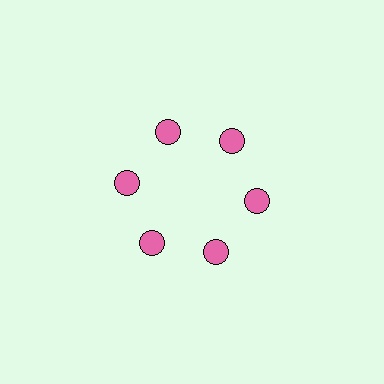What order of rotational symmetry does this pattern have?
This pattern has 6-fold rotational symmetry.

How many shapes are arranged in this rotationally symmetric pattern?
There are 6 shapes, arranged in 6 groups of 1.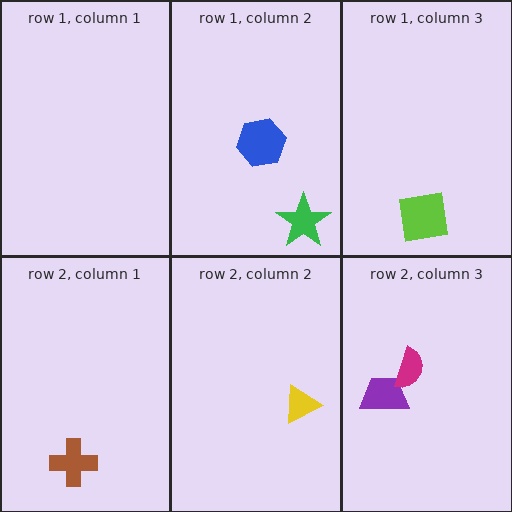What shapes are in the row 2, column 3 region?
The purple trapezoid, the magenta semicircle.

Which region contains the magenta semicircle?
The row 2, column 3 region.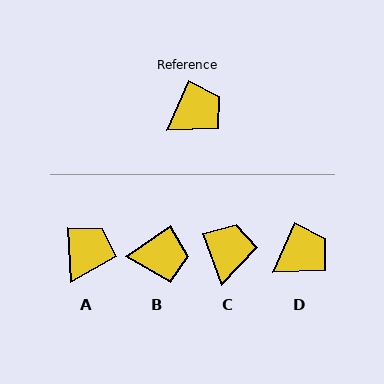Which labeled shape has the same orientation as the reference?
D.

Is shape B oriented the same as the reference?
No, it is off by about 33 degrees.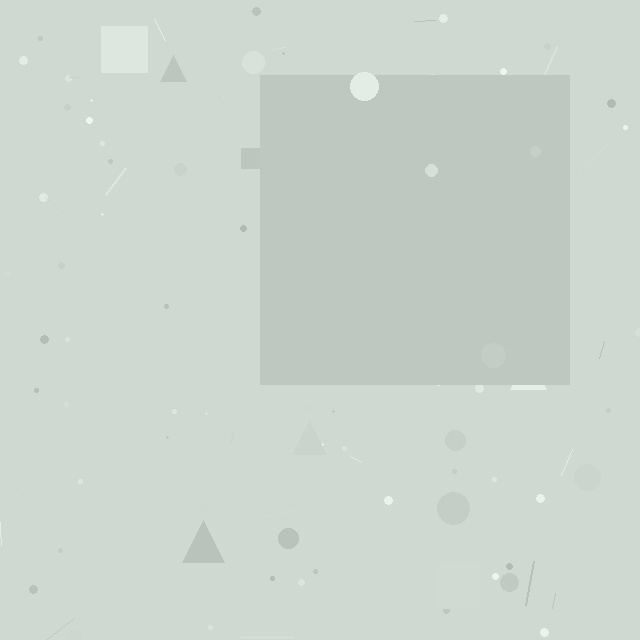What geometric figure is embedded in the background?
A square is embedded in the background.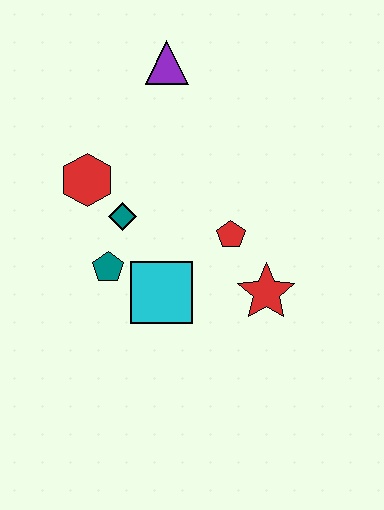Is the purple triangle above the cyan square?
Yes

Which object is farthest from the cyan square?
The purple triangle is farthest from the cyan square.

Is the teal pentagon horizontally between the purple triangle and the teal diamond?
No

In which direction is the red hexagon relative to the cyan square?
The red hexagon is above the cyan square.